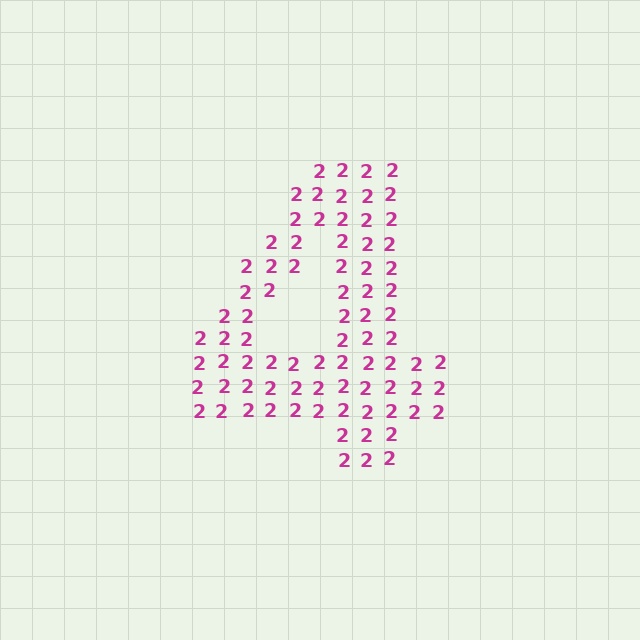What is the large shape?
The large shape is the digit 4.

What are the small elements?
The small elements are digit 2's.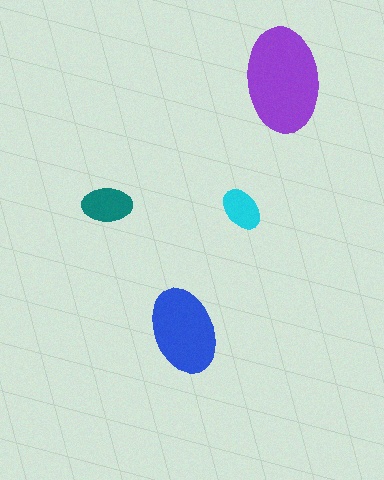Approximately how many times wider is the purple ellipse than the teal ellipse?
About 2 times wider.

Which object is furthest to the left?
The teal ellipse is leftmost.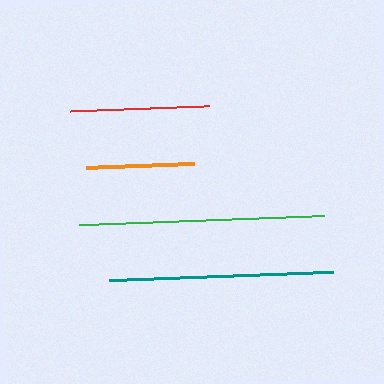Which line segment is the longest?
The green line is the longest at approximately 244 pixels.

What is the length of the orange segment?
The orange segment is approximately 109 pixels long.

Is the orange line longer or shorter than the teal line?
The teal line is longer than the orange line.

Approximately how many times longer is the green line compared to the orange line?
The green line is approximately 2.3 times the length of the orange line.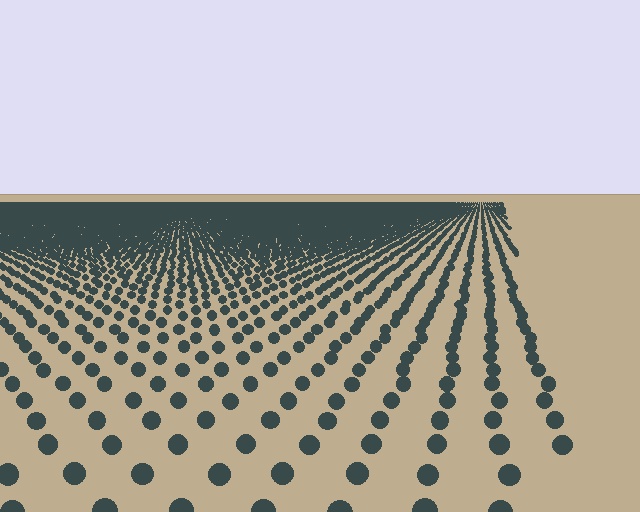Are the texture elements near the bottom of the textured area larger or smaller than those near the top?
Larger. Near the bottom, elements are closer to the viewer and appear at a bigger on-screen size.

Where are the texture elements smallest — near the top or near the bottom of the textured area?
Near the top.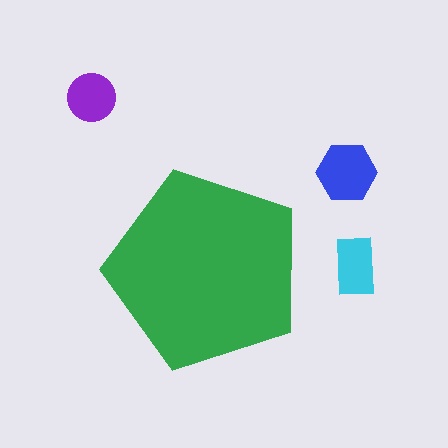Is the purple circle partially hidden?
No, the purple circle is fully visible.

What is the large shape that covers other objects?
A green pentagon.